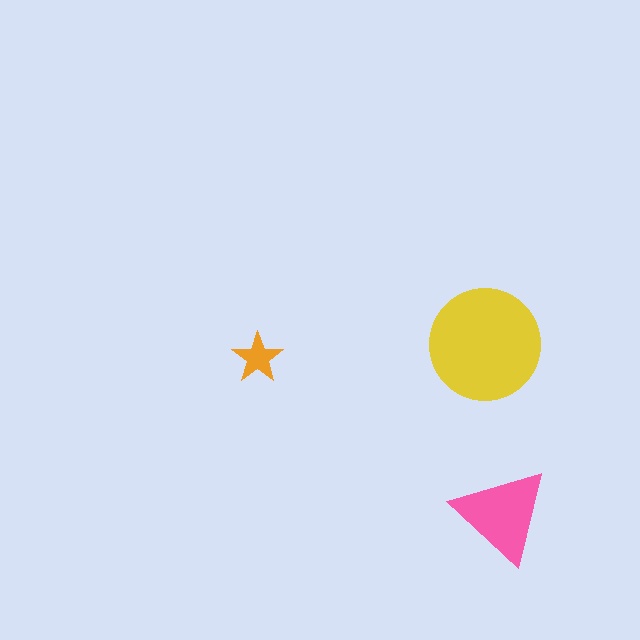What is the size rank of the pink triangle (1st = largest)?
2nd.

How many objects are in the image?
There are 3 objects in the image.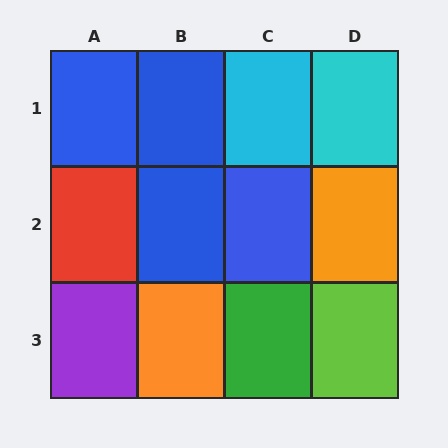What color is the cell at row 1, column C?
Cyan.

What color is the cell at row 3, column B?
Orange.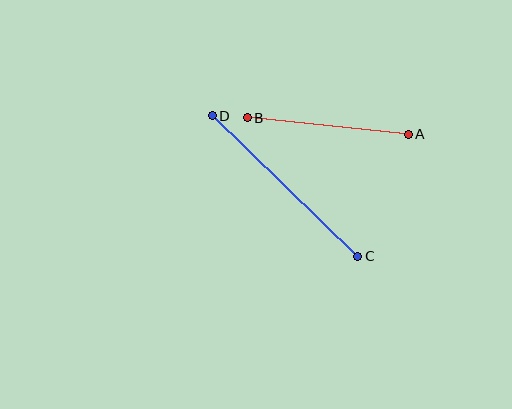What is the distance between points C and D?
The distance is approximately 202 pixels.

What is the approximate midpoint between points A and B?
The midpoint is at approximately (328, 126) pixels.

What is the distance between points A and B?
The distance is approximately 162 pixels.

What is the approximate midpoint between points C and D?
The midpoint is at approximately (285, 186) pixels.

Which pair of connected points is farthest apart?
Points C and D are farthest apart.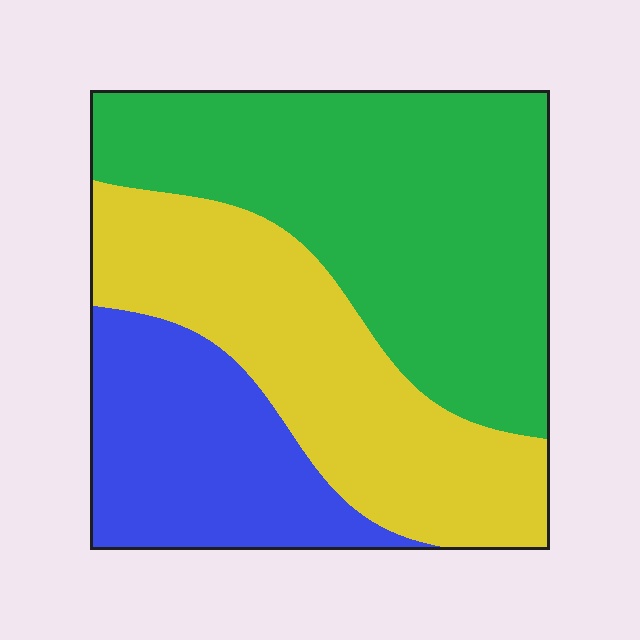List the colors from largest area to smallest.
From largest to smallest: green, yellow, blue.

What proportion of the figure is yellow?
Yellow takes up about one third (1/3) of the figure.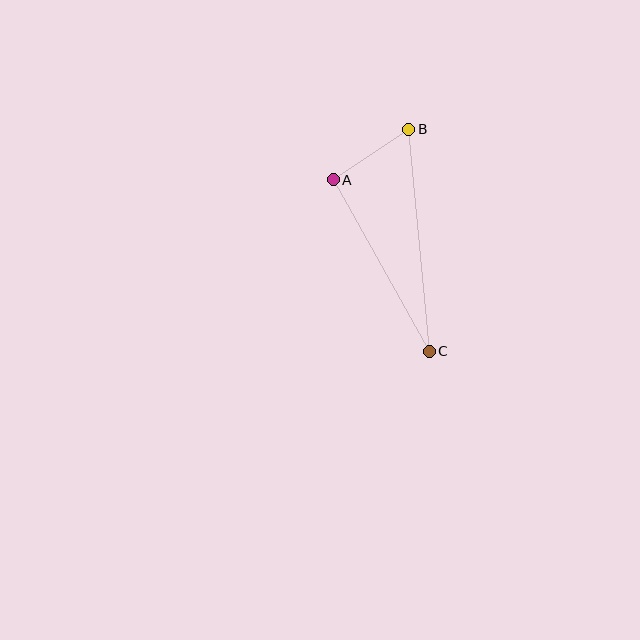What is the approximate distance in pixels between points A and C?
The distance between A and C is approximately 197 pixels.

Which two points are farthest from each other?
Points B and C are farthest from each other.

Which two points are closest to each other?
Points A and B are closest to each other.